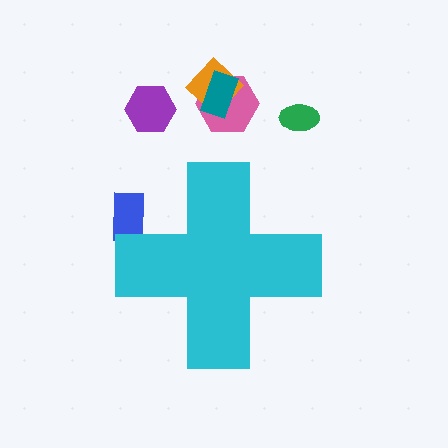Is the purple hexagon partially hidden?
No, the purple hexagon is fully visible.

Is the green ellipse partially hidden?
No, the green ellipse is fully visible.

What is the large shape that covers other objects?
A cyan cross.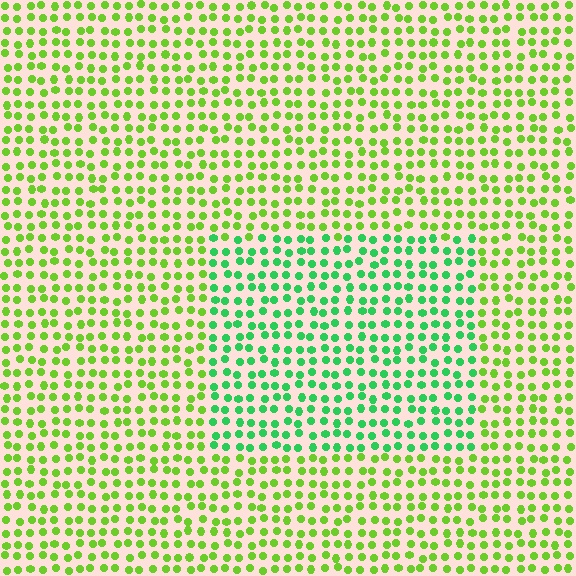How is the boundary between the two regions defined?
The boundary is defined purely by a slight shift in hue (about 40 degrees). Spacing, size, and orientation are identical on both sides.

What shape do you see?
I see a rectangle.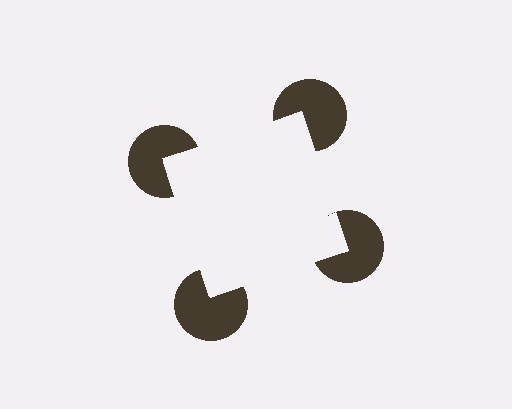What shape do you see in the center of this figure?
An illusory square — its edges are inferred from the aligned wedge cuts in the pac-man discs, not physically drawn.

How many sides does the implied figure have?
4 sides.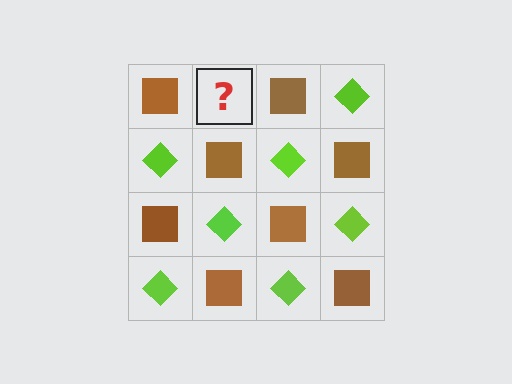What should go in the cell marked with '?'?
The missing cell should contain a lime diamond.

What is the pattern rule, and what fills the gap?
The rule is that it alternates brown square and lime diamond in a checkerboard pattern. The gap should be filled with a lime diamond.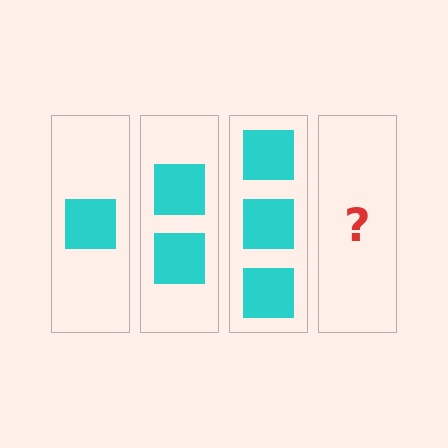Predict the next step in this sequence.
The next step is 4 squares.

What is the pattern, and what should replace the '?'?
The pattern is that each step adds one more square. The '?' should be 4 squares.